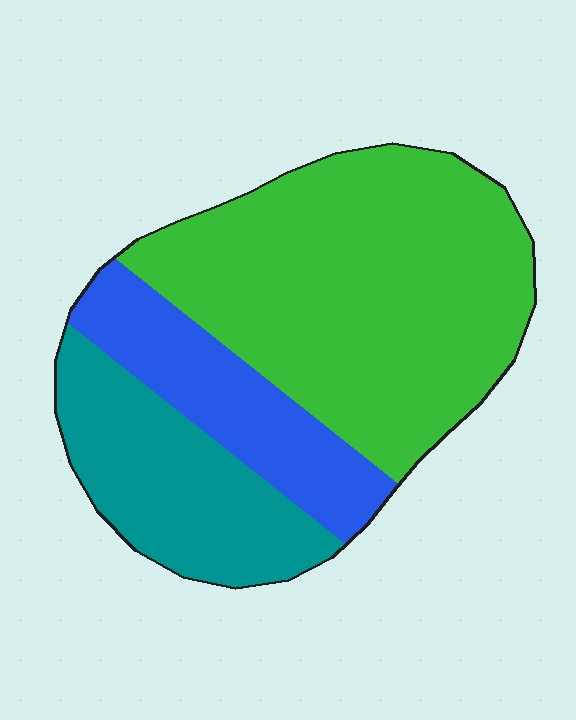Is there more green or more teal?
Green.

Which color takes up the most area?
Green, at roughly 55%.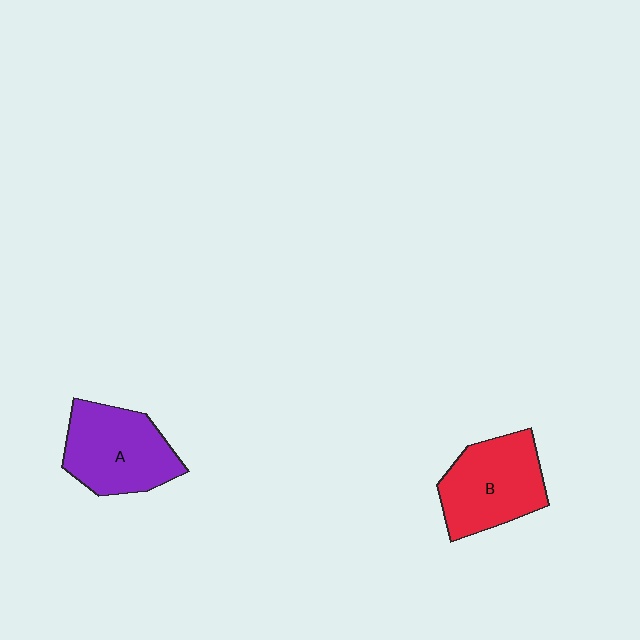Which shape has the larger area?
Shape A (purple).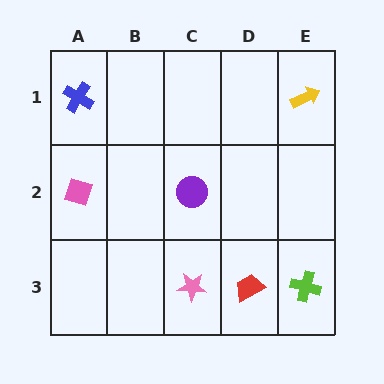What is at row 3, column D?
A red trapezoid.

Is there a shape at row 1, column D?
No, that cell is empty.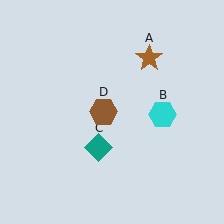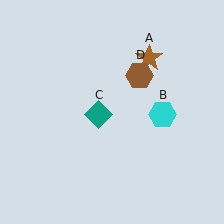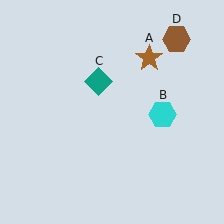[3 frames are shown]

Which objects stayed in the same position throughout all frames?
Brown star (object A) and cyan hexagon (object B) remained stationary.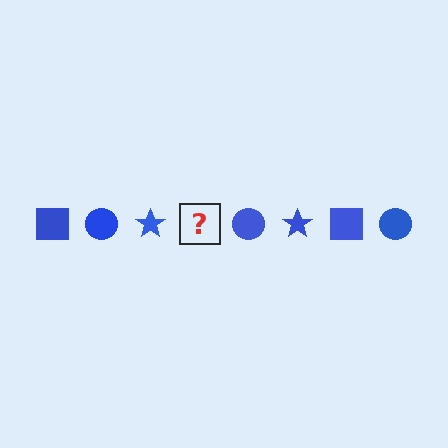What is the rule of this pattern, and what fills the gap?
The rule is that the pattern cycles through square, circle, star shapes in blue. The gap should be filled with a blue square.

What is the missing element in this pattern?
The missing element is a blue square.